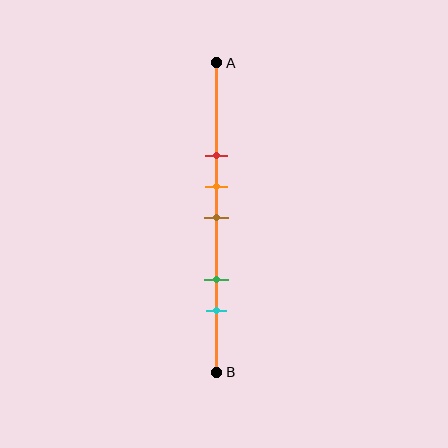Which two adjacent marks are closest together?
The orange and brown marks are the closest adjacent pair.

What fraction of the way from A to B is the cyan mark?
The cyan mark is approximately 80% (0.8) of the way from A to B.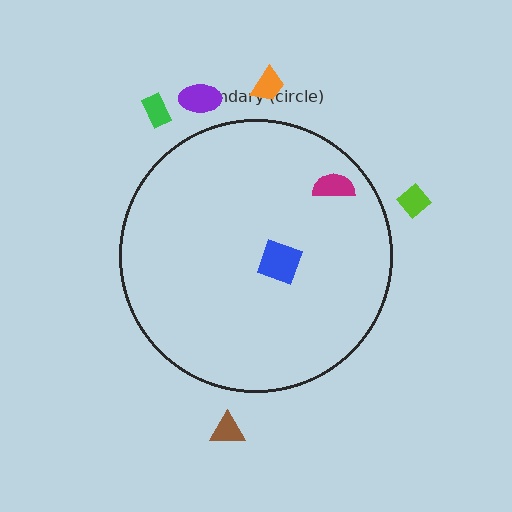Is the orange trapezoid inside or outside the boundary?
Outside.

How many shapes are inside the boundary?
2 inside, 5 outside.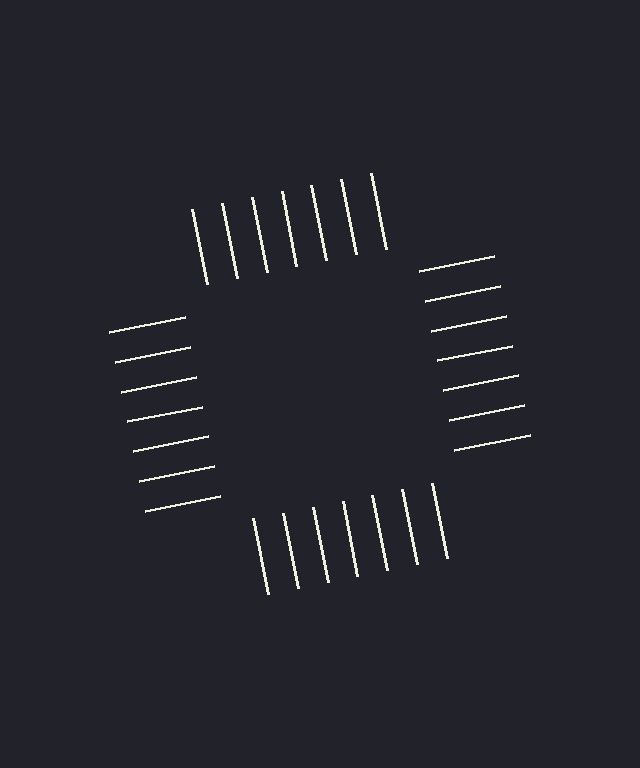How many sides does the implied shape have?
4 sides — the line-ends trace a square.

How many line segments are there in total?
28 — 7 along each of the 4 edges.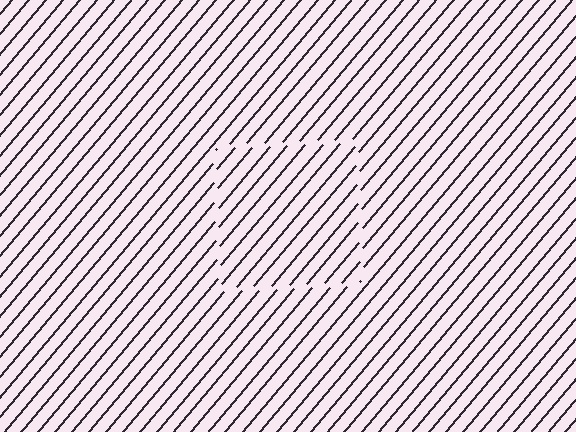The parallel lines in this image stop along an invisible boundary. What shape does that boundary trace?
An illusory square. The interior of the shape contains the same grating, shifted by half a period — the contour is defined by the phase discontinuity where line-ends from the inner and outer gratings abut.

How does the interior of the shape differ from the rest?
The interior of the shape contains the same grating, shifted by half a period — the contour is defined by the phase discontinuity where line-ends from the inner and outer gratings abut.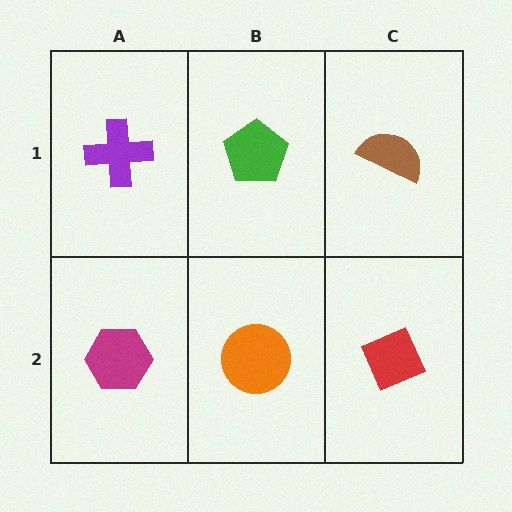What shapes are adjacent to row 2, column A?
A purple cross (row 1, column A), an orange circle (row 2, column B).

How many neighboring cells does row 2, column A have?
2.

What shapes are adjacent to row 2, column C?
A brown semicircle (row 1, column C), an orange circle (row 2, column B).